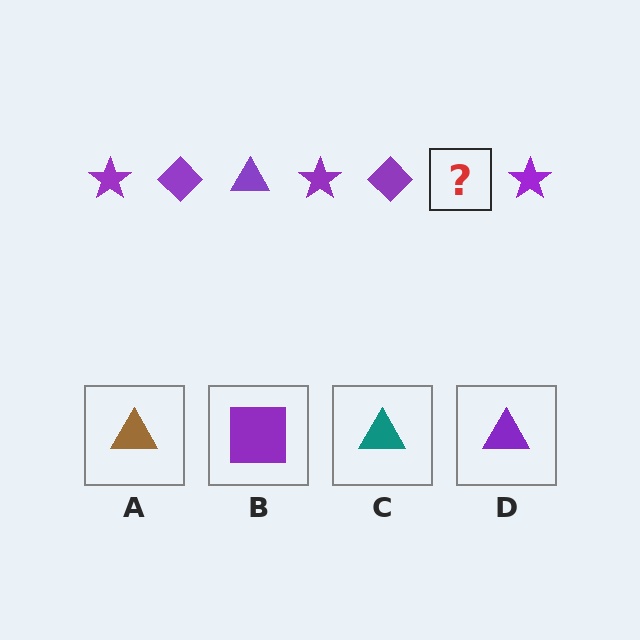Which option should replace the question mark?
Option D.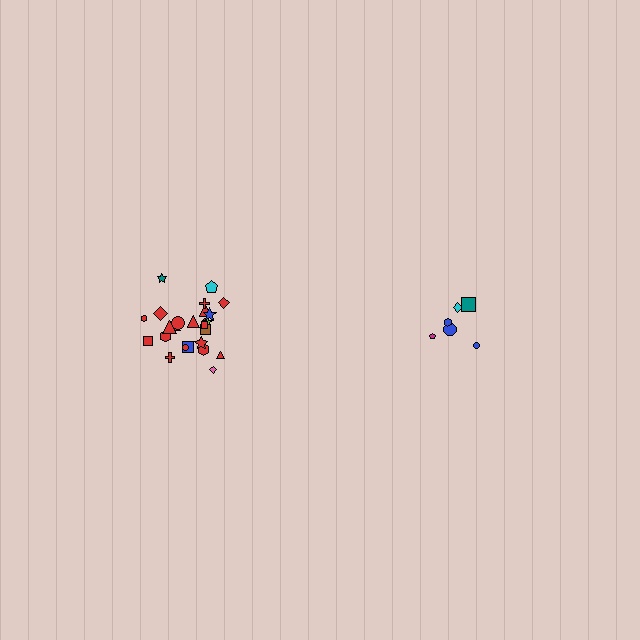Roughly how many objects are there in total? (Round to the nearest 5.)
Roughly 30 objects in total.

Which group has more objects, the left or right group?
The left group.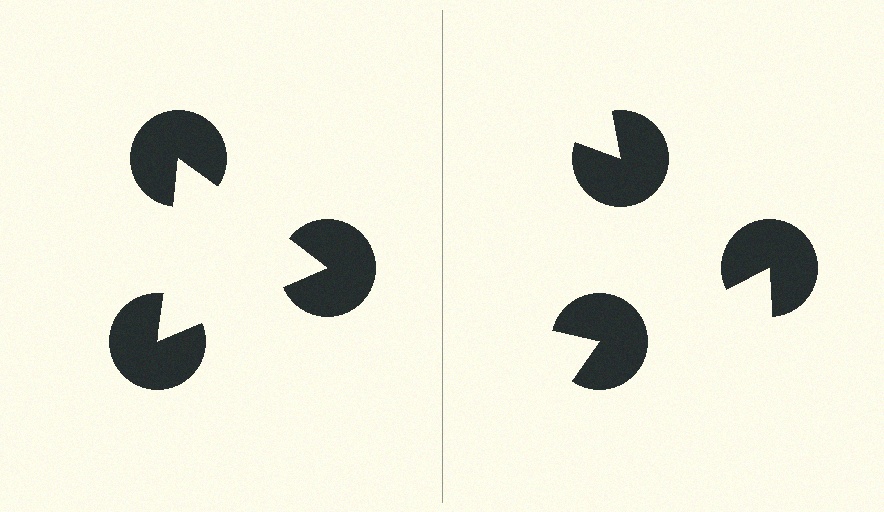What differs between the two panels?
The pac-man discs are positioned identically on both sides; only the wedge orientations differ. On the left they align to a triangle; on the right they are misaligned.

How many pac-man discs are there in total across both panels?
6 — 3 on each side.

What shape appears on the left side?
An illusory triangle.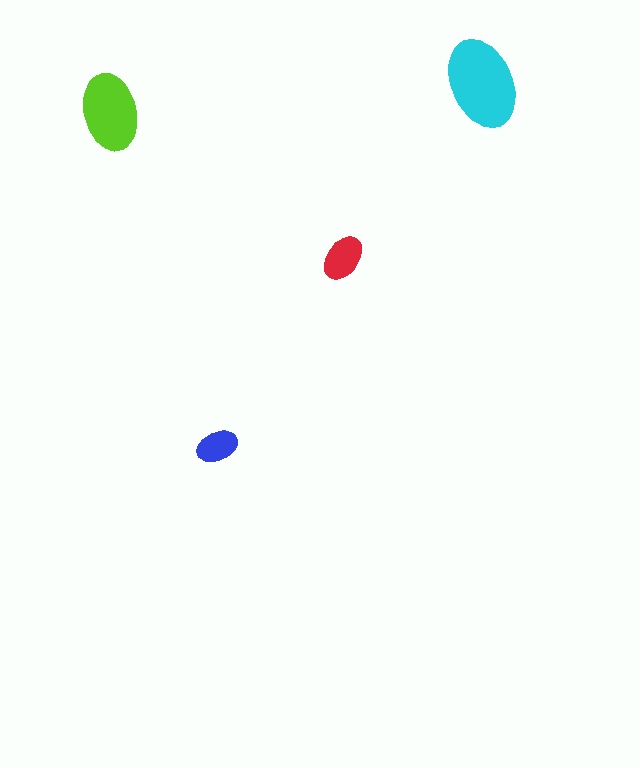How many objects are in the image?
There are 4 objects in the image.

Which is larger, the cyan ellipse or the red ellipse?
The cyan one.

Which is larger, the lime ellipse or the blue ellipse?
The lime one.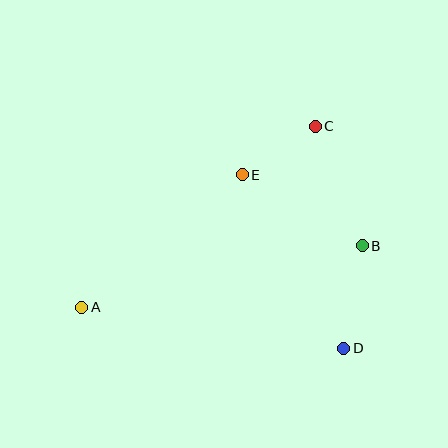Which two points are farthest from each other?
Points A and C are farthest from each other.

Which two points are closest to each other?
Points C and E are closest to each other.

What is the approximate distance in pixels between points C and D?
The distance between C and D is approximately 224 pixels.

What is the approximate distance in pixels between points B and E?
The distance between B and E is approximately 140 pixels.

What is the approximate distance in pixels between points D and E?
The distance between D and E is approximately 201 pixels.